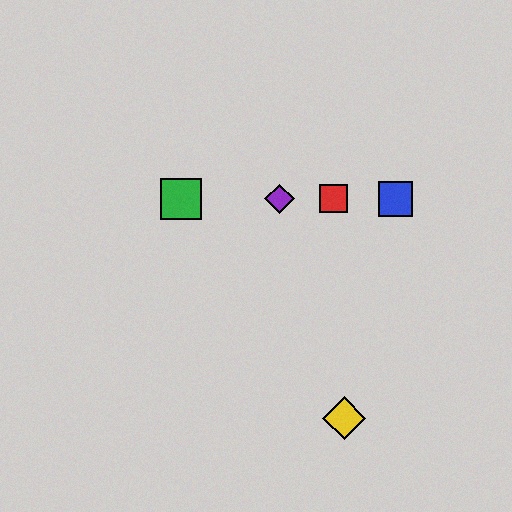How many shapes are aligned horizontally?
4 shapes (the red square, the blue square, the green square, the purple diamond) are aligned horizontally.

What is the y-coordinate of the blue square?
The blue square is at y≈199.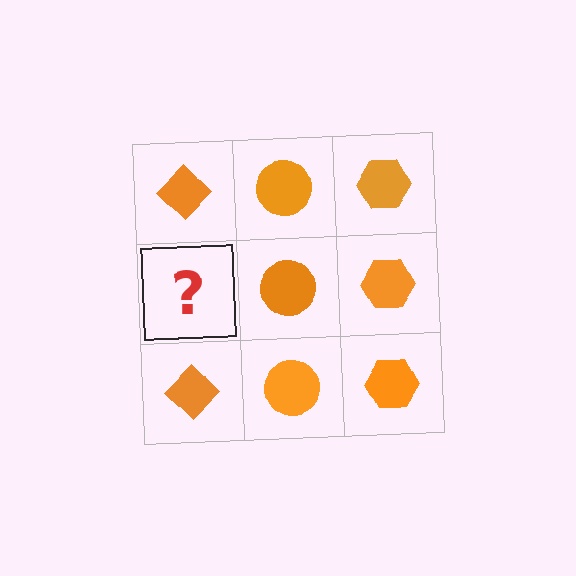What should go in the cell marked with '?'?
The missing cell should contain an orange diamond.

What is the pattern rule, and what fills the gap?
The rule is that each column has a consistent shape. The gap should be filled with an orange diamond.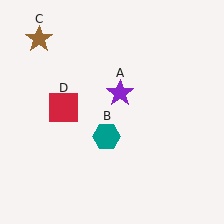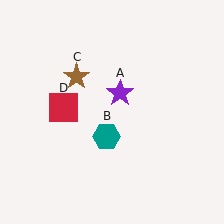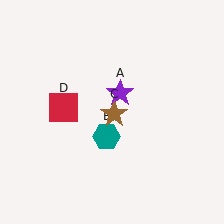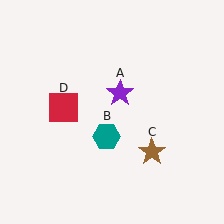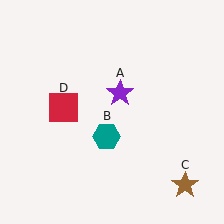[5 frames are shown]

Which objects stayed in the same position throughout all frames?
Purple star (object A) and teal hexagon (object B) and red square (object D) remained stationary.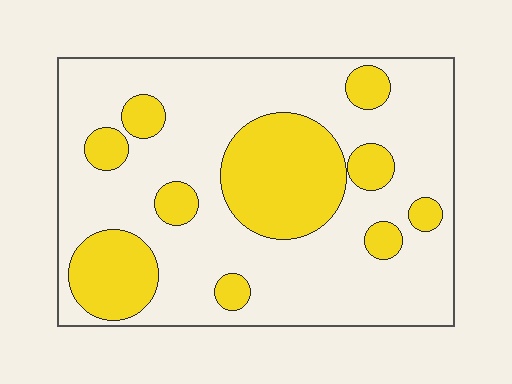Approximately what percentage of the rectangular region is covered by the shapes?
Approximately 30%.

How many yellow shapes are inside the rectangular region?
10.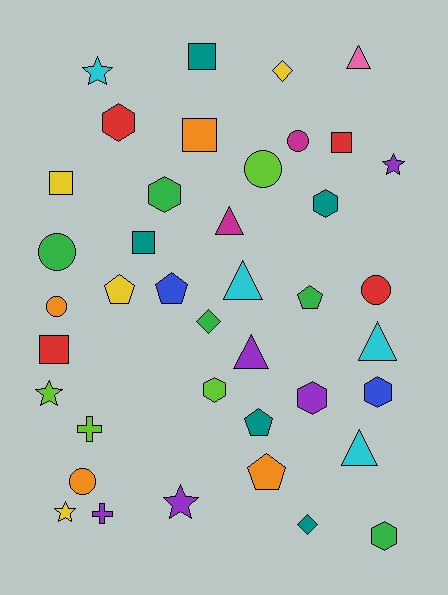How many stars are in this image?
There are 5 stars.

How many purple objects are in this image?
There are 5 purple objects.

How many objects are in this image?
There are 40 objects.